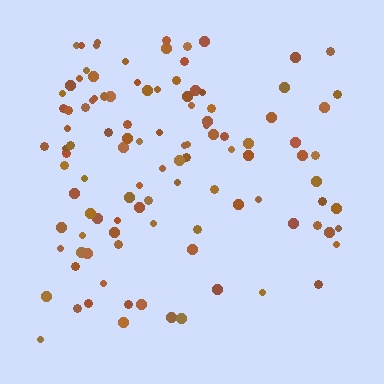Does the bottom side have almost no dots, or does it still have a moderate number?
Still a moderate number, just noticeably fewer than the top.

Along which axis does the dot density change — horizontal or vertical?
Vertical.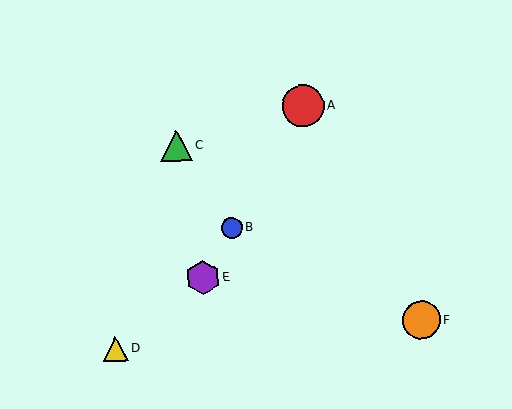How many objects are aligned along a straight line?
3 objects (A, B, E) are aligned along a straight line.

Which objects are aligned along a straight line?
Objects A, B, E are aligned along a straight line.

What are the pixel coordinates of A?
Object A is at (303, 106).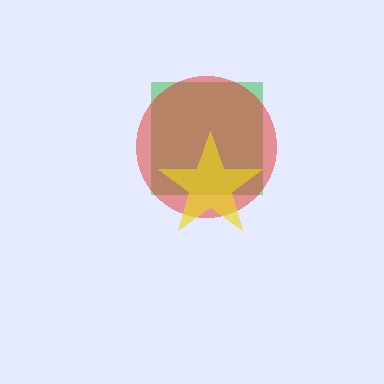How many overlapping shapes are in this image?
There are 3 overlapping shapes in the image.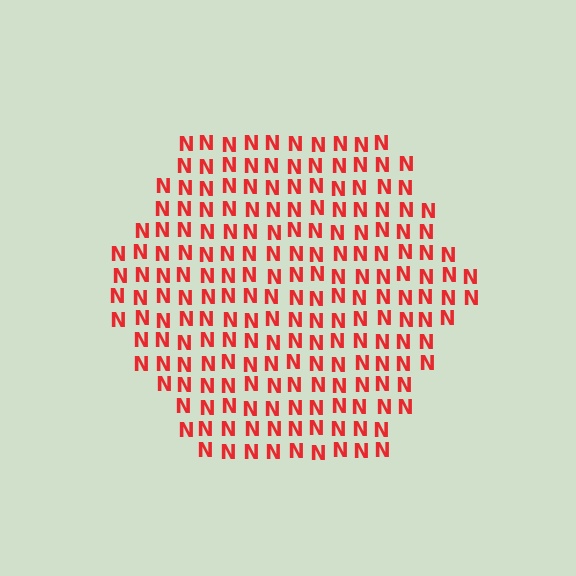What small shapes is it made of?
It is made of small letter N's.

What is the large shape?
The large shape is a hexagon.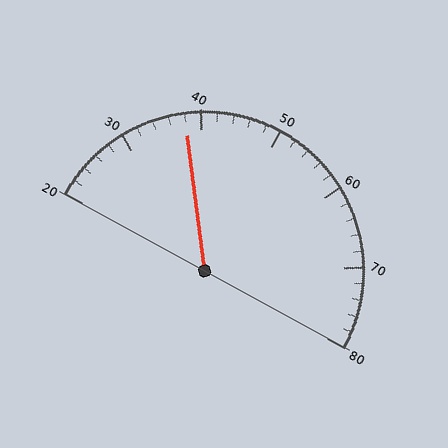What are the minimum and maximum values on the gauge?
The gauge ranges from 20 to 80.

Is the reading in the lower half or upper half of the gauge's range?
The reading is in the lower half of the range (20 to 80).